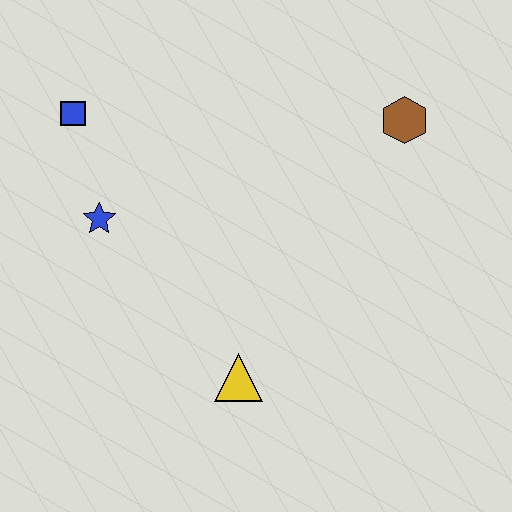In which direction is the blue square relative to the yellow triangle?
The blue square is above the yellow triangle.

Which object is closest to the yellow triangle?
The blue star is closest to the yellow triangle.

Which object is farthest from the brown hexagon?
The blue square is farthest from the brown hexagon.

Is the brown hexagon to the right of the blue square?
Yes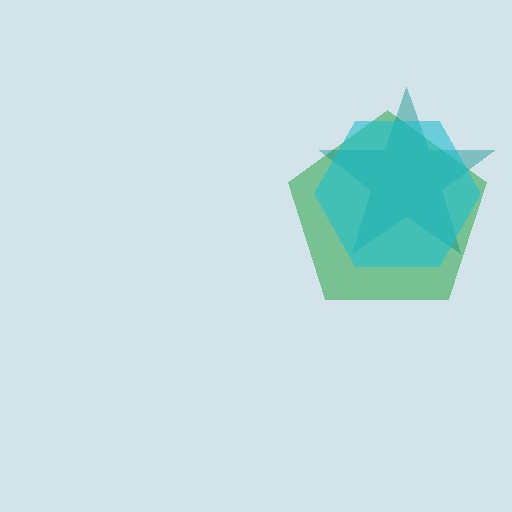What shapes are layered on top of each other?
The layered shapes are: a green pentagon, a teal star, a cyan hexagon.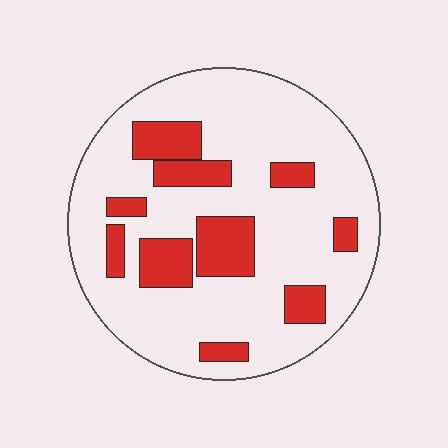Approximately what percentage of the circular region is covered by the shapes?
Approximately 25%.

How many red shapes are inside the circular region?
10.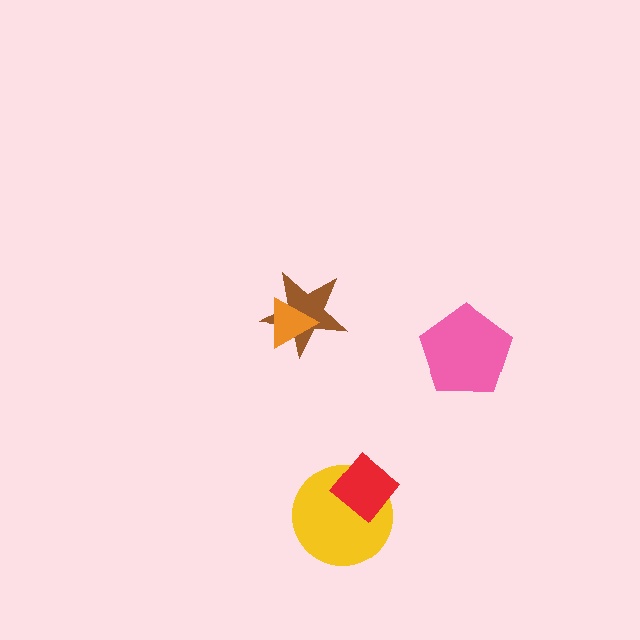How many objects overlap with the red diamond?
1 object overlaps with the red diamond.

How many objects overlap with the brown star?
1 object overlaps with the brown star.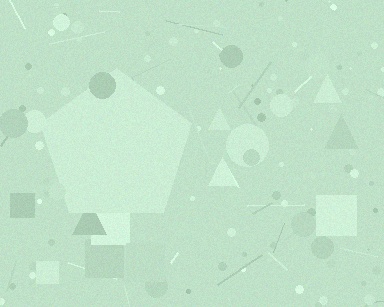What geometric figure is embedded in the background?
A pentagon is embedded in the background.